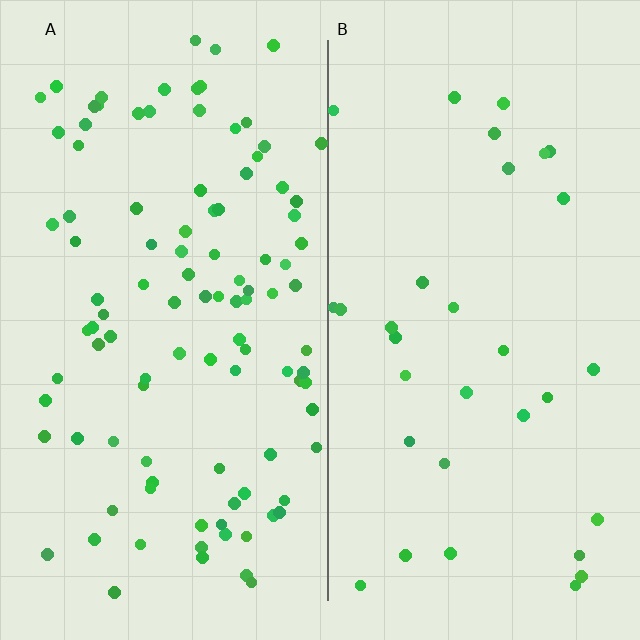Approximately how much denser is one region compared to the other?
Approximately 3.2× — region A over region B.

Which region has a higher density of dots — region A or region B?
A (the left).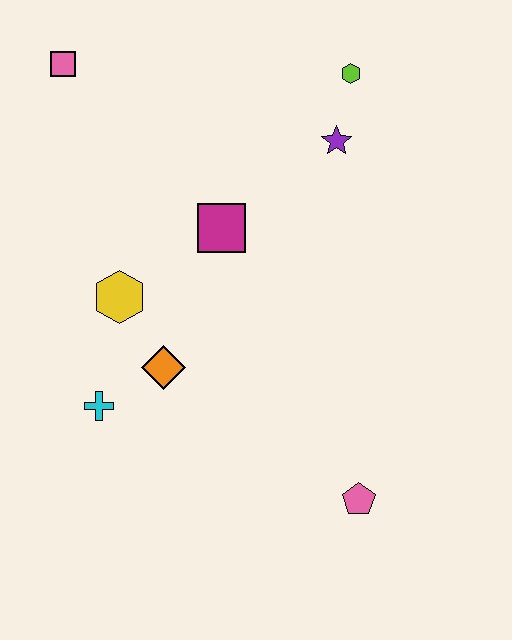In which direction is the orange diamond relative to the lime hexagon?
The orange diamond is below the lime hexagon.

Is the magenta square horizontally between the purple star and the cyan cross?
Yes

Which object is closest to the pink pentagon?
The orange diamond is closest to the pink pentagon.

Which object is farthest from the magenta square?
The pink pentagon is farthest from the magenta square.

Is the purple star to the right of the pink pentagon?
No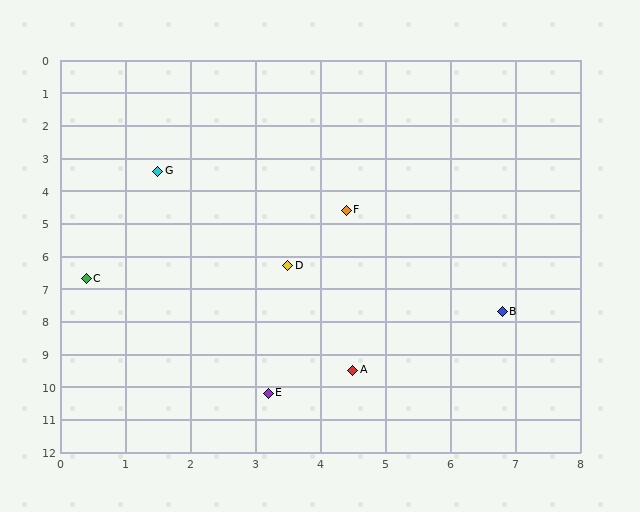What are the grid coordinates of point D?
Point D is at approximately (3.5, 6.3).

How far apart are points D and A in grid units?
Points D and A are about 3.4 grid units apart.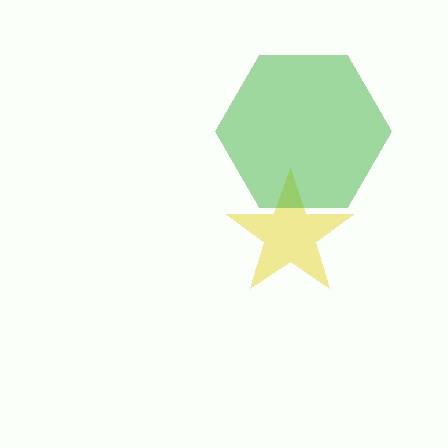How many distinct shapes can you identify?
There are 2 distinct shapes: a yellow star, a green hexagon.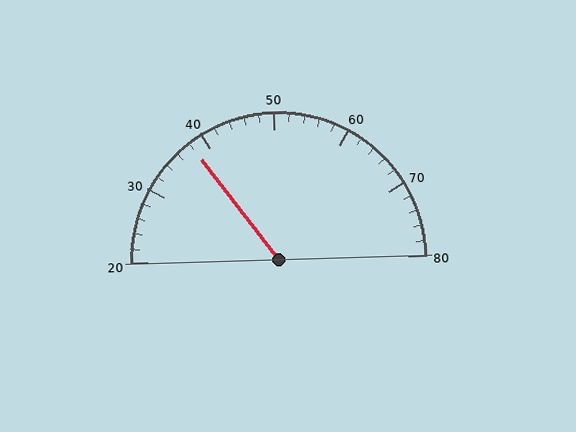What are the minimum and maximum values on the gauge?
The gauge ranges from 20 to 80.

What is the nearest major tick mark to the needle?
The nearest major tick mark is 40.